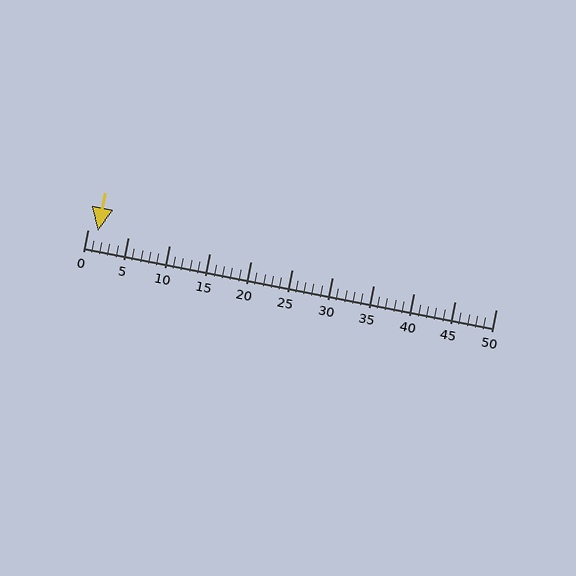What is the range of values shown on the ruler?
The ruler shows values from 0 to 50.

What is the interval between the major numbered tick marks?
The major tick marks are spaced 5 units apart.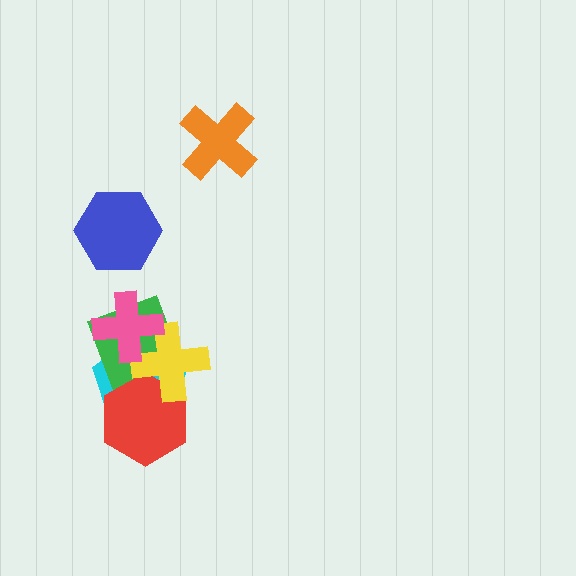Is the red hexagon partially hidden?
Yes, it is partially covered by another shape.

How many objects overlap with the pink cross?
3 objects overlap with the pink cross.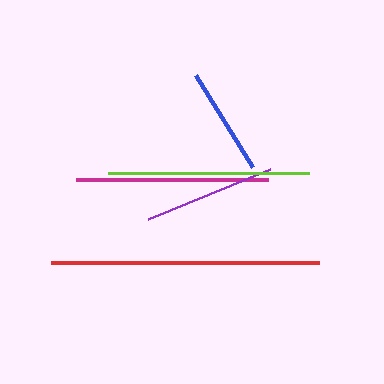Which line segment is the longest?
The red line is the longest at approximately 268 pixels.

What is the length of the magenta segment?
The magenta segment is approximately 192 pixels long.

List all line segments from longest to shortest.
From longest to shortest: red, lime, magenta, purple, blue.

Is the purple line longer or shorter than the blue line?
The purple line is longer than the blue line.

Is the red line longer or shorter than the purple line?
The red line is longer than the purple line.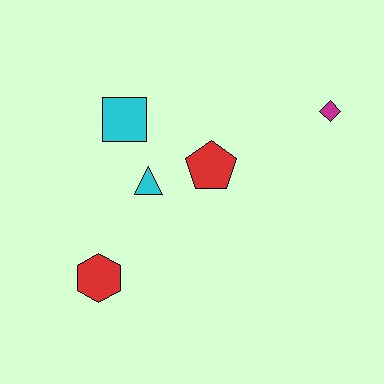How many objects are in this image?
There are 5 objects.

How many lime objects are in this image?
There are no lime objects.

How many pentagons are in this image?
There is 1 pentagon.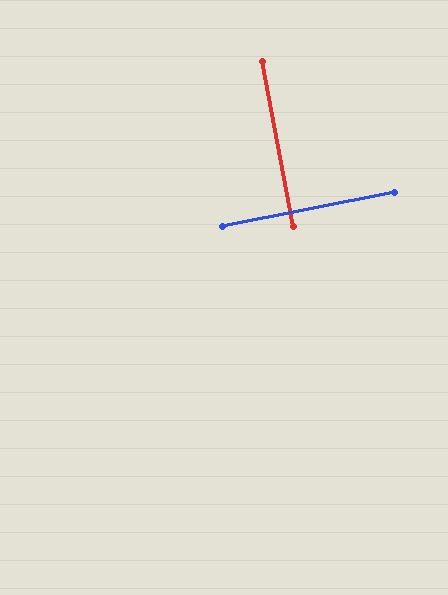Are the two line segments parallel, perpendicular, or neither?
Perpendicular — they meet at approximately 89°.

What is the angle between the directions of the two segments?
Approximately 89 degrees.